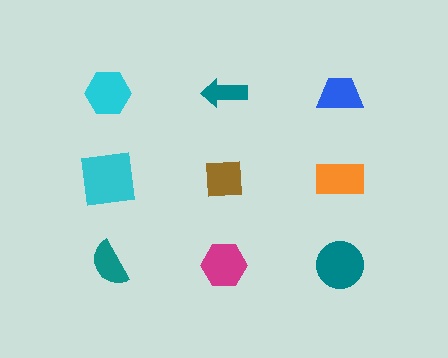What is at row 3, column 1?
A teal semicircle.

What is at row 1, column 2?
A teal arrow.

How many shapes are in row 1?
3 shapes.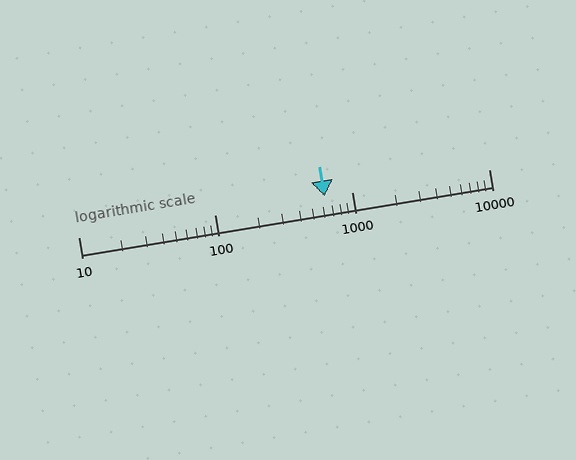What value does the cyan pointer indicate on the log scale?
The pointer indicates approximately 630.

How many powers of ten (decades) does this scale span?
The scale spans 3 decades, from 10 to 10000.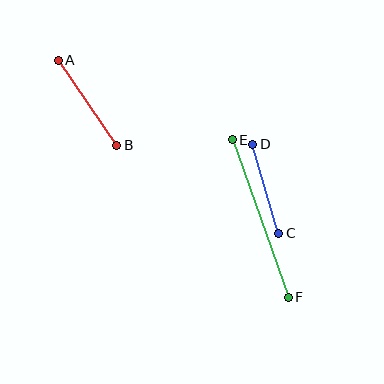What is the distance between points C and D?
The distance is approximately 93 pixels.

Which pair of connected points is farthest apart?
Points E and F are farthest apart.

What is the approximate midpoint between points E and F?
The midpoint is at approximately (260, 219) pixels.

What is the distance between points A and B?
The distance is approximately 103 pixels.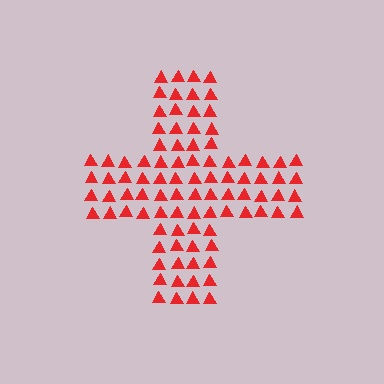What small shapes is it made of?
It is made of small triangles.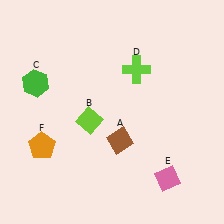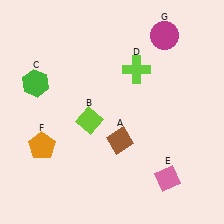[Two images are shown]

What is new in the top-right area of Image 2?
A magenta circle (G) was added in the top-right area of Image 2.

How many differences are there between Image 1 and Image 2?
There is 1 difference between the two images.